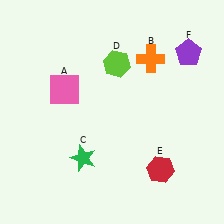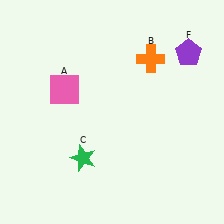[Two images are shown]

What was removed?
The red hexagon (E), the lime hexagon (D) were removed in Image 2.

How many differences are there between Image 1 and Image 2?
There are 2 differences between the two images.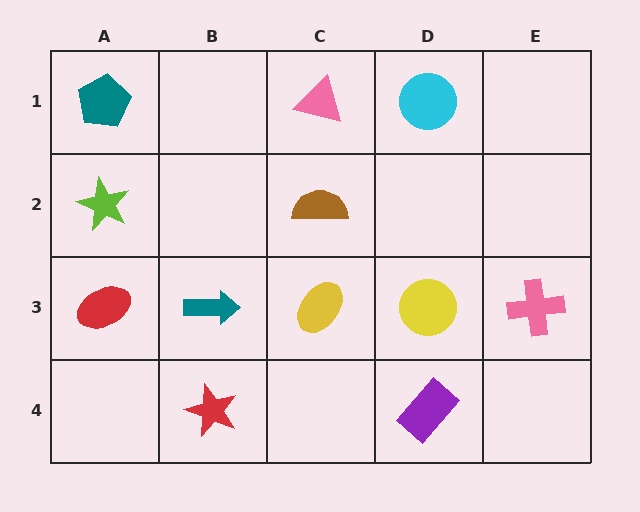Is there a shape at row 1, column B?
No, that cell is empty.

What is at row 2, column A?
A lime star.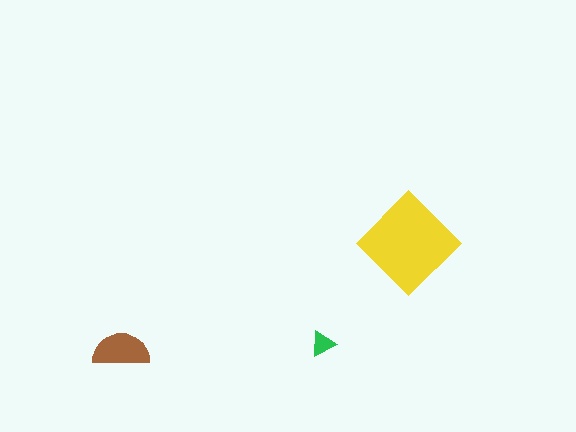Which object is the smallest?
The green triangle.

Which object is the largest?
The yellow diamond.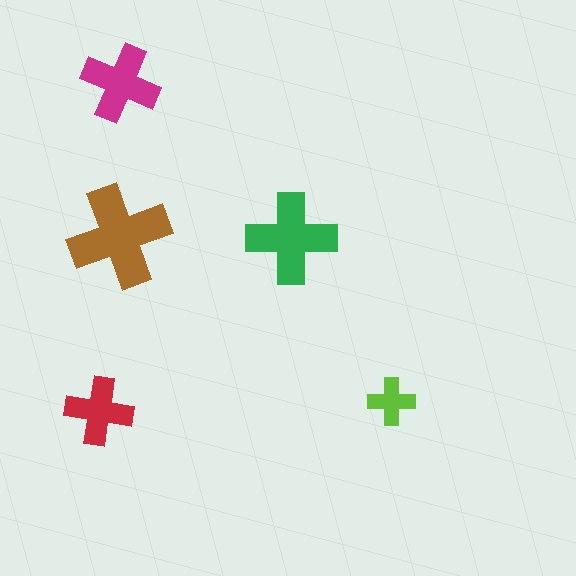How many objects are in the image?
There are 5 objects in the image.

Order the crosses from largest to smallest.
the brown one, the green one, the magenta one, the red one, the lime one.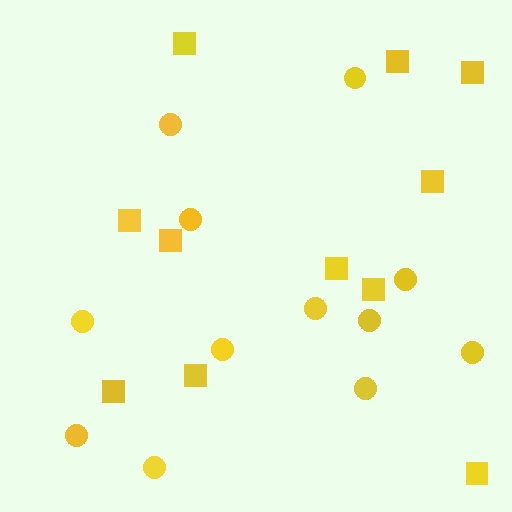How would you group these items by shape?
There are 2 groups: one group of squares (11) and one group of circles (12).